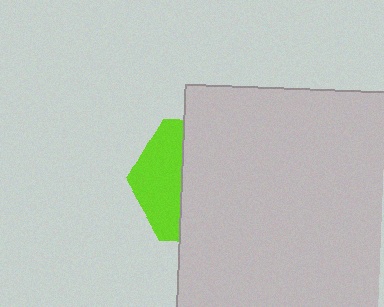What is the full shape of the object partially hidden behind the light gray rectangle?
The partially hidden object is a lime hexagon.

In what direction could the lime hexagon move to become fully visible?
The lime hexagon could move left. That would shift it out from behind the light gray rectangle entirely.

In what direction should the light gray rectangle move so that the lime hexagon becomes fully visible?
The light gray rectangle should move right. That is the shortest direction to clear the overlap and leave the lime hexagon fully visible.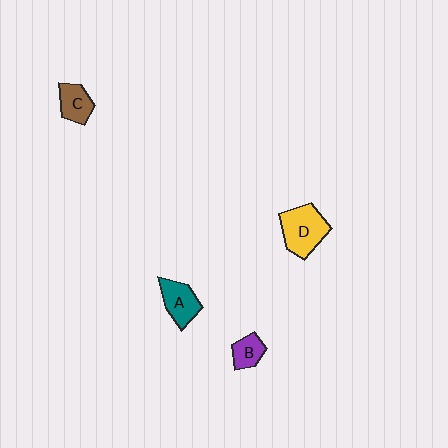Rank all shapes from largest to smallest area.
From largest to smallest: D (yellow), A (teal), C (brown), B (purple).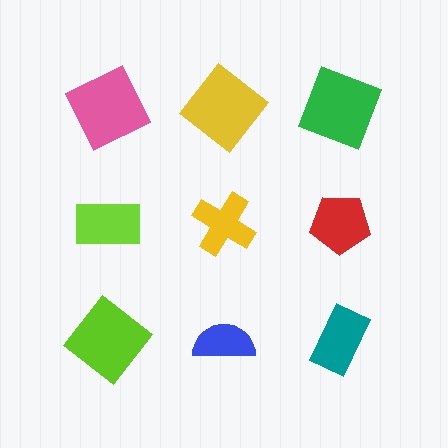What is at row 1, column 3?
A green square.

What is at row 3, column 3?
A teal rectangle.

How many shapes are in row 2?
3 shapes.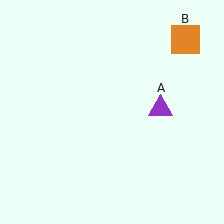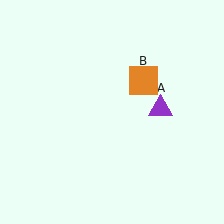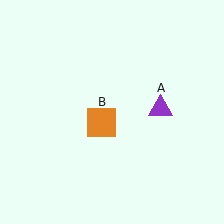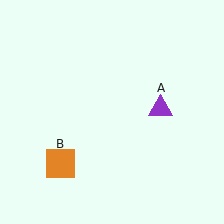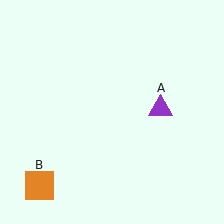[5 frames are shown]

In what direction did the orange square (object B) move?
The orange square (object B) moved down and to the left.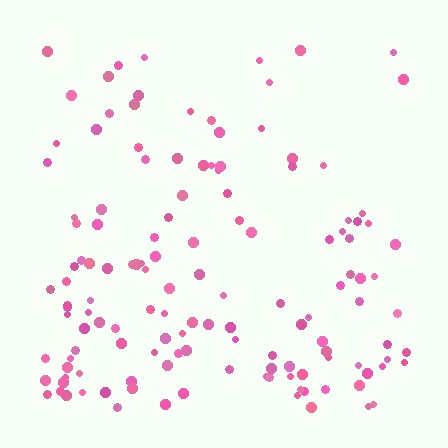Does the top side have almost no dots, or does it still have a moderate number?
Still a moderate number, just noticeably fewer than the bottom.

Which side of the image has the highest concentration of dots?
The bottom.